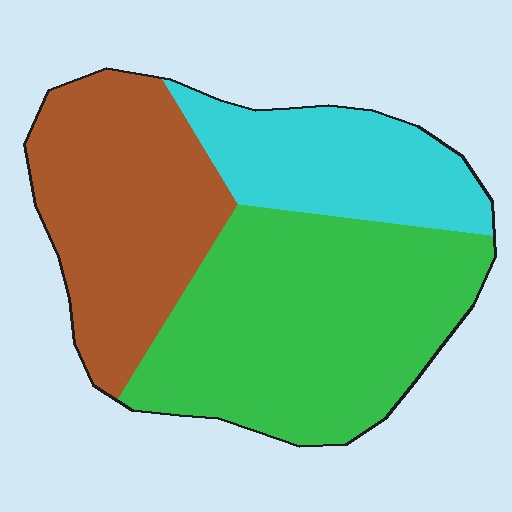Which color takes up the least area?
Cyan, at roughly 20%.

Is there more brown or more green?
Green.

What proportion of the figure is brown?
Brown covers 33% of the figure.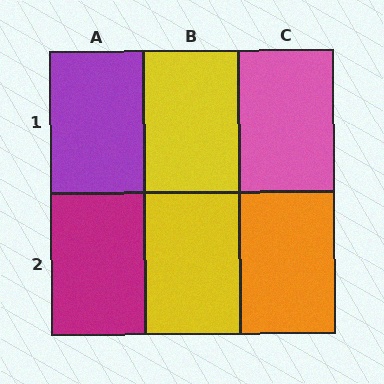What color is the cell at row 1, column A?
Purple.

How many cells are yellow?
2 cells are yellow.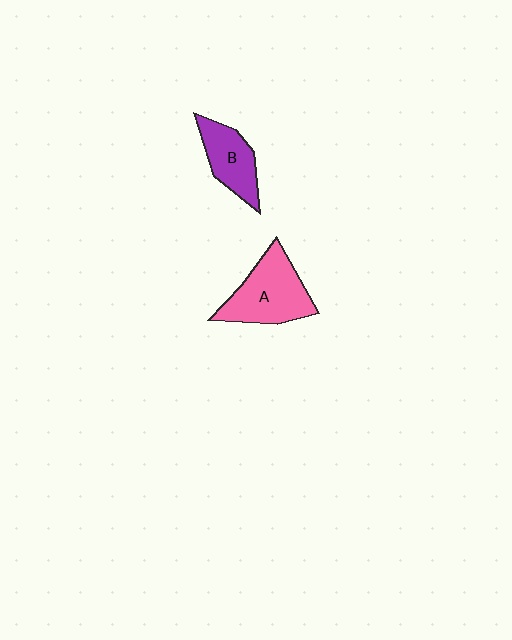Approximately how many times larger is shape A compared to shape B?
Approximately 1.5 times.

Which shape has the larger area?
Shape A (pink).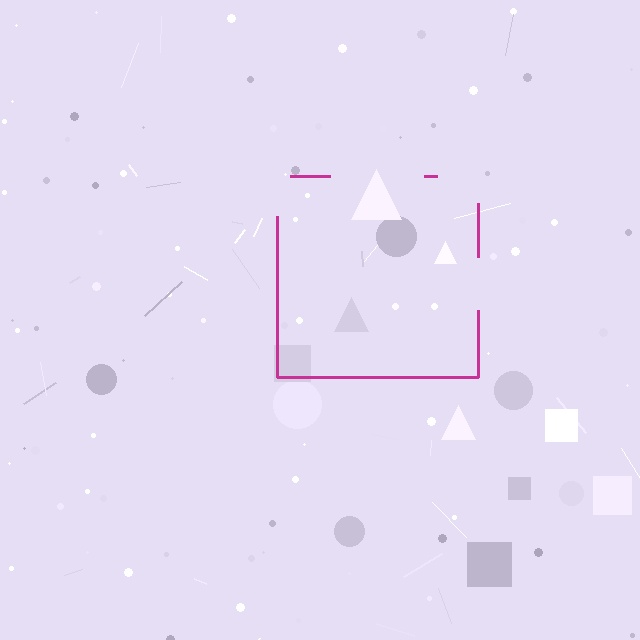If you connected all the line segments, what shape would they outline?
They would outline a square.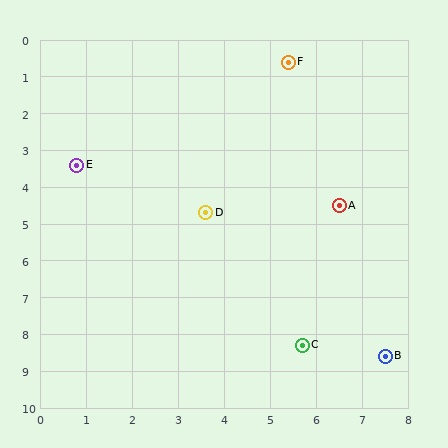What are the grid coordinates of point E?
Point E is at approximately (0.8, 3.4).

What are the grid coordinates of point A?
Point A is at approximately (6.5, 4.5).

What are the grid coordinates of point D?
Point D is at approximately (3.6, 4.7).